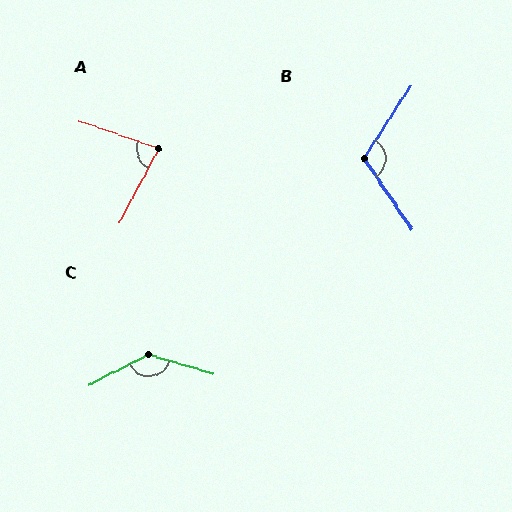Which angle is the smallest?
A, at approximately 81 degrees.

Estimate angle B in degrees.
Approximately 113 degrees.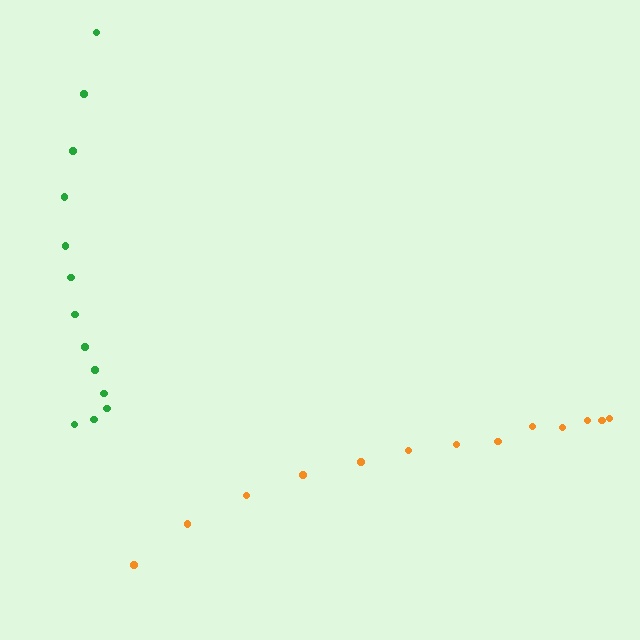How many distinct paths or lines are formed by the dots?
There are 2 distinct paths.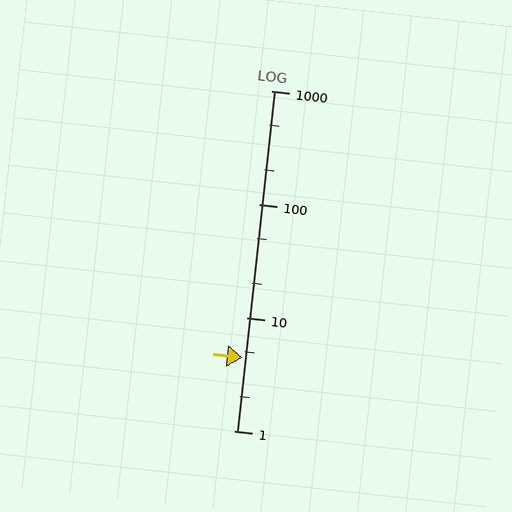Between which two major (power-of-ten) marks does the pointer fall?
The pointer is between 1 and 10.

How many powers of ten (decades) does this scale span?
The scale spans 3 decades, from 1 to 1000.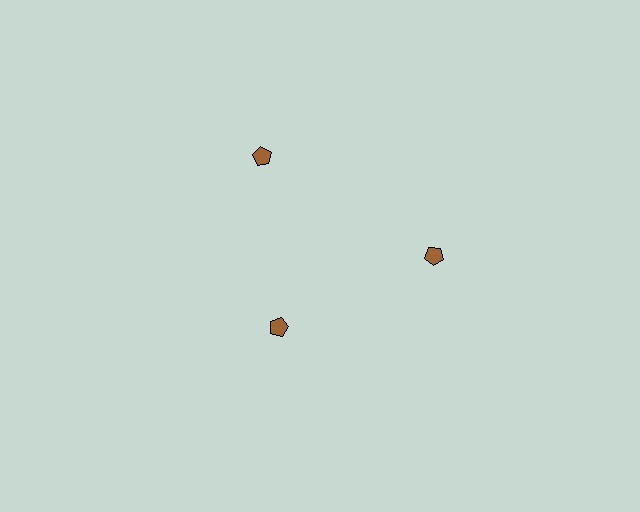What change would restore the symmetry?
The symmetry would be restored by moving it outward, back onto the ring so that all 3 pentagons sit at equal angles and equal distance from the center.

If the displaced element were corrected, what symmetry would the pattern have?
It would have 3-fold rotational symmetry — the pattern would map onto itself every 120 degrees.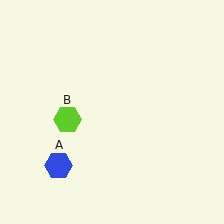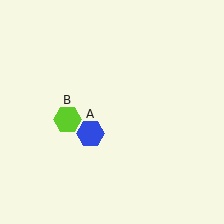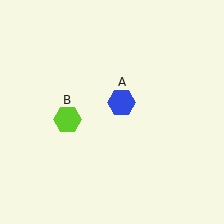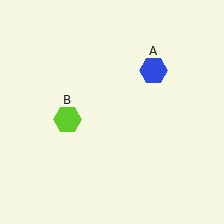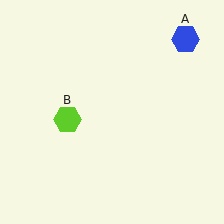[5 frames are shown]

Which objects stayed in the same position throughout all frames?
Lime hexagon (object B) remained stationary.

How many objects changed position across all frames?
1 object changed position: blue hexagon (object A).